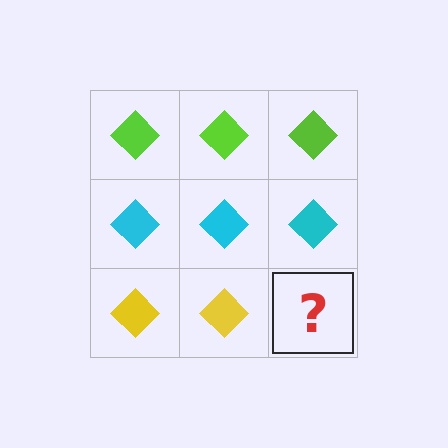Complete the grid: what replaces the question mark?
The question mark should be replaced with a yellow diamond.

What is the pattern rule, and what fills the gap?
The rule is that each row has a consistent color. The gap should be filled with a yellow diamond.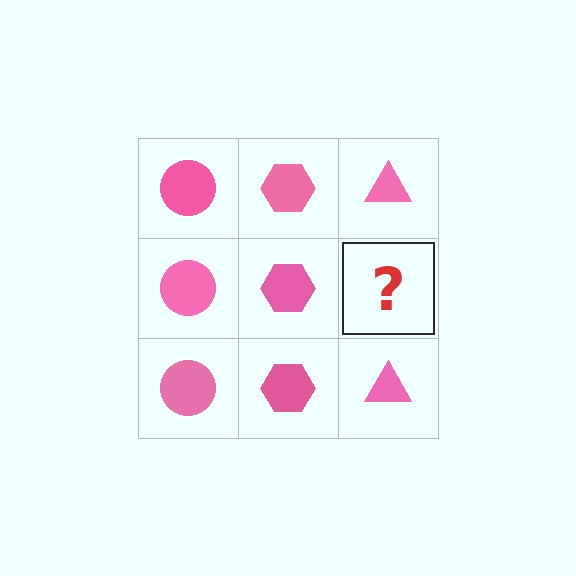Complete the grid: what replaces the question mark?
The question mark should be replaced with a pink triangle.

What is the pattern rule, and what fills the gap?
The rule is that each column has a consistent shape. The gap should be filled with a pink triangle.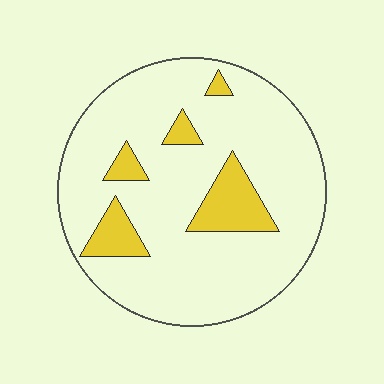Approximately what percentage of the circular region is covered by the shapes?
Approximately 15%.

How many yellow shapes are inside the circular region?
5.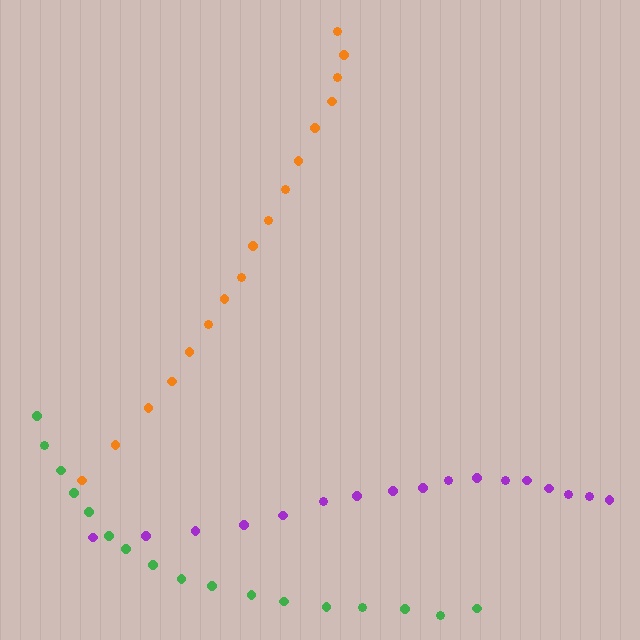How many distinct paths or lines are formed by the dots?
There are 3 distinct paths.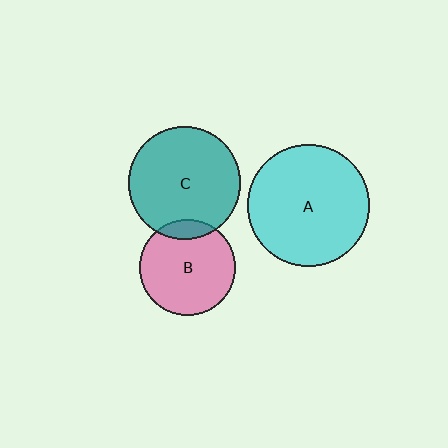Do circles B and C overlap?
Yes.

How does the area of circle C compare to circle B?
Approximately 1.4 times.